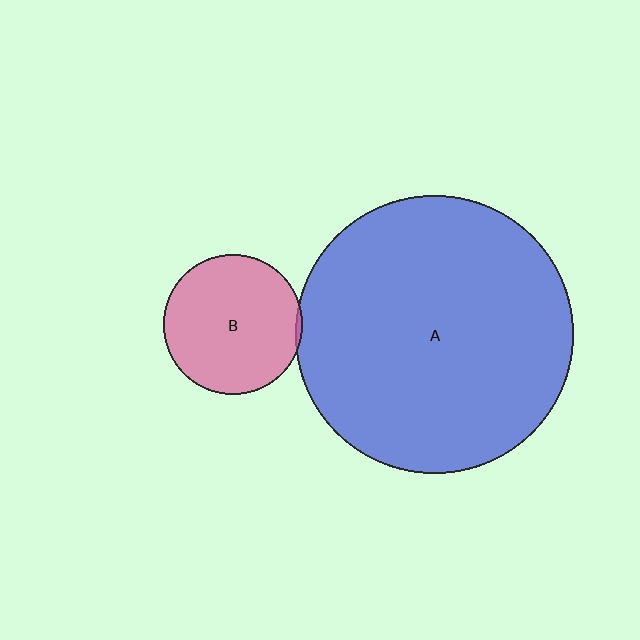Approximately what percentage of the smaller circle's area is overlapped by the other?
Approximately 5%.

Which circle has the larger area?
Circle A (blue).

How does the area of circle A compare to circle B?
Approximately 3.9 times.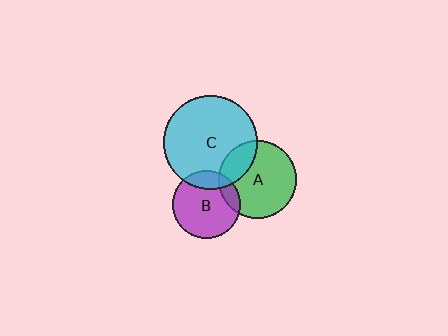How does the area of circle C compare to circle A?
Approximately 1.5 times.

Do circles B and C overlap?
Yes.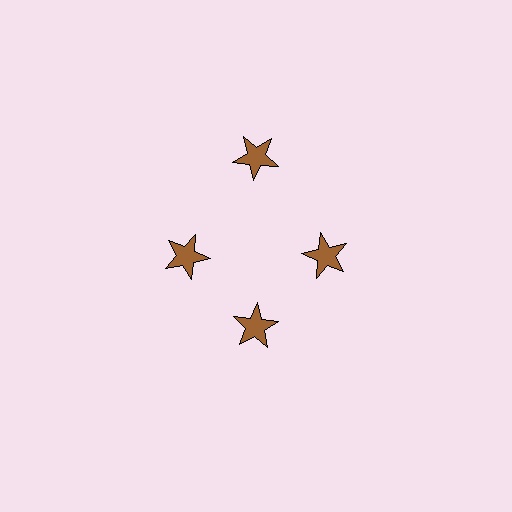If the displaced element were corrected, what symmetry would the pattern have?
It would have 4-fold rotational symmetry — the pattern would map onto itself every 90 degrees.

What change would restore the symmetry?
The symmetry would be restored by moving it inward, back onto the ring so that all 4 stars sit at equal angles and equal distance from the center.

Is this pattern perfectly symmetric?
No. The 4 brown stars are arranged in a ring, but one element near the 12 o'clock position is pushed outward from the center, breaking the 4-fold rotational symmetry.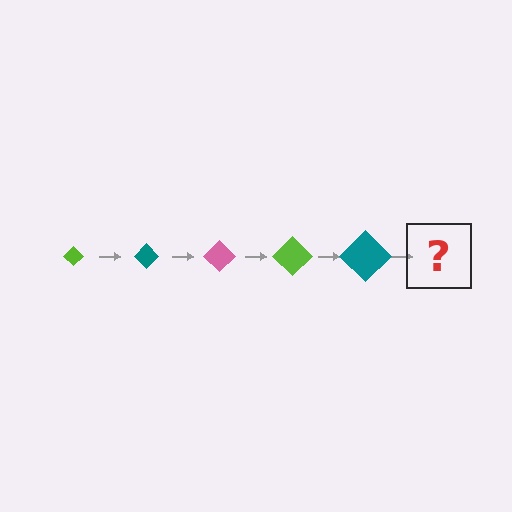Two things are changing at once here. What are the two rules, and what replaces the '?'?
The two rules are that the diamond grows larger each step and the color cycles through lime, teal, and pink. The '?' should be a pink diamond, larger than the previous one.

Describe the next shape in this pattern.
It should be a pink diamond, larger than the previous one.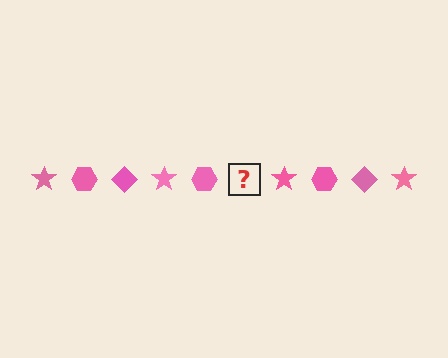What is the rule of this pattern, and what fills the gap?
The rule is that the pattern cycles through star, hexagon, diamond shapes in pink. The gap should be filled with a pink diamond.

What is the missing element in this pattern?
The missing element is a pink diamond.